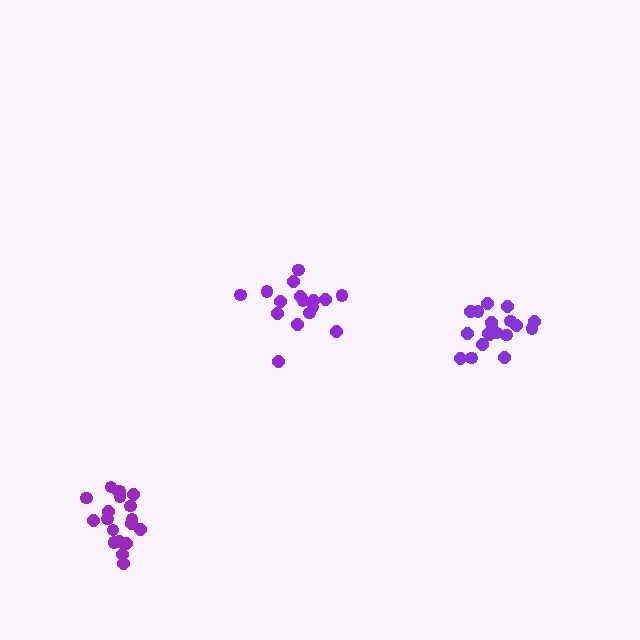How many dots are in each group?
Group 1: 19 dots, Group 2: 16 dots, Group 3: 20 dots (55 total).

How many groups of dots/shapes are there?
There are 3 groups.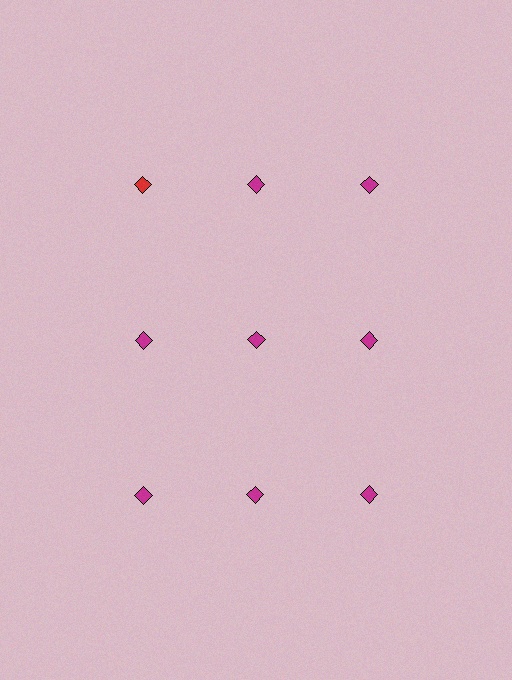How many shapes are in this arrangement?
There are 9 shapes arranged in a grid pattern.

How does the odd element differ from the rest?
It has a different color: red instead of magenta.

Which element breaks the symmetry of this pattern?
The red diamond in the top row, leftmost column breaks the symmetry. All other shapes are magenta diamonds.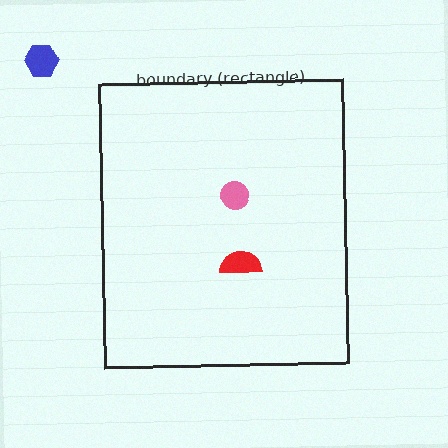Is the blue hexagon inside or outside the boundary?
Outside.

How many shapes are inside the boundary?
2 inside, 1 outside.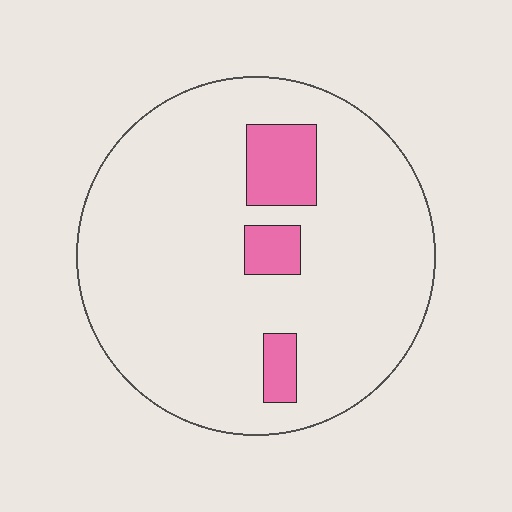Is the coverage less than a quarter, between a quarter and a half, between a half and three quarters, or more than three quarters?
Less than a quarter.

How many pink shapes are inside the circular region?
3.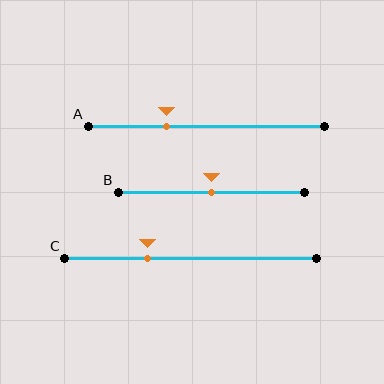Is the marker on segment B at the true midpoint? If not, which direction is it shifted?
Yes, the marker on segment B is at the true midpoint.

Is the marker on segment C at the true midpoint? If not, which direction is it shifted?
No, the marker on segment C is shifted to the left by about 17% of the segment length.